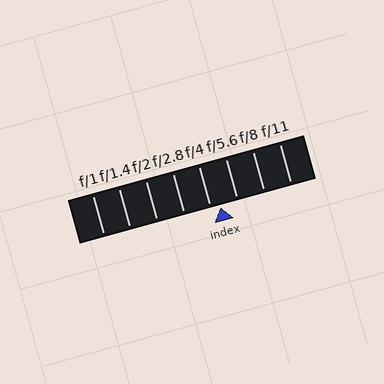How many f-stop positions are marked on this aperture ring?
There are 8 f-stop positions marked.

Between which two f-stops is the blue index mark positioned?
The index mark is between f/4 and f/5.6.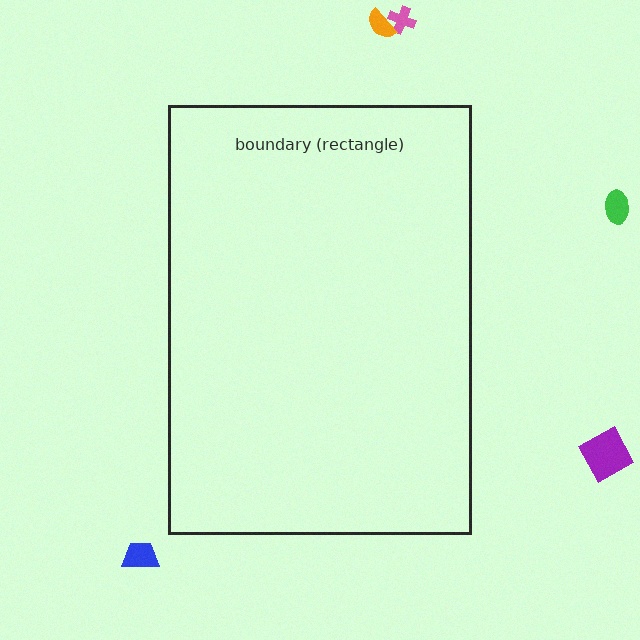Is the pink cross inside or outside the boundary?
Outside.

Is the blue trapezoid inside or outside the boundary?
Outside.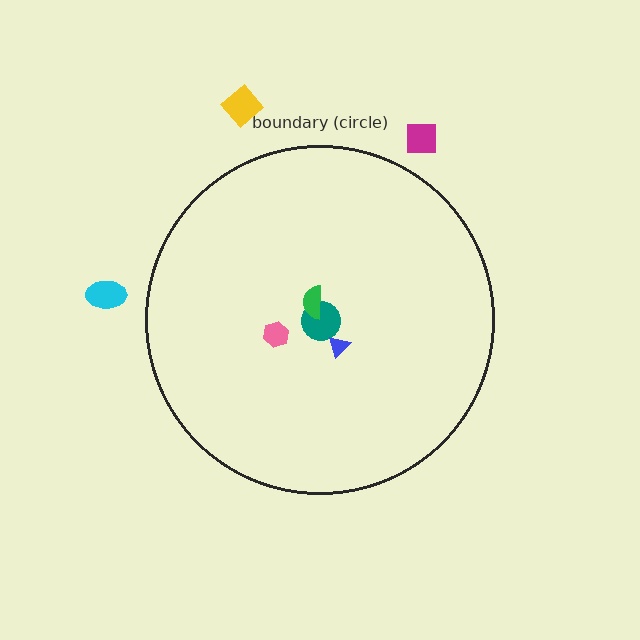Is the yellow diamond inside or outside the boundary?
Outside.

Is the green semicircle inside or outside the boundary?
Inside.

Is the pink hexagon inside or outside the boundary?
Inside.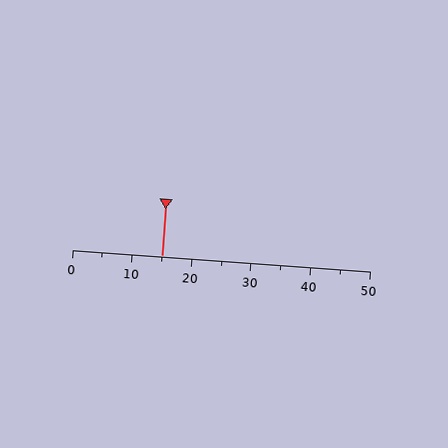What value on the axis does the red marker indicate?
The marker indicates approximately 15.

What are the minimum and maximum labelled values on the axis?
The axis runs from 0 to 50.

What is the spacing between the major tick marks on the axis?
The major ticks are spaced 10 apart.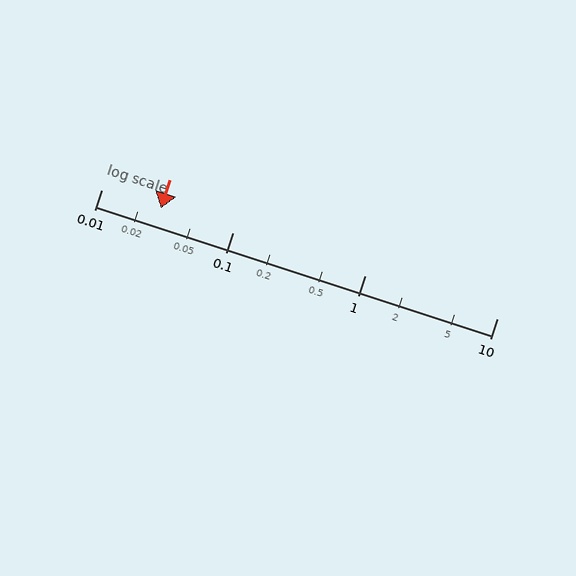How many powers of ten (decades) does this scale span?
The scale spans 3 decades, from 0.01 to 10.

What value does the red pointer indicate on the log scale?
The pointer indicates approximately 0.028.